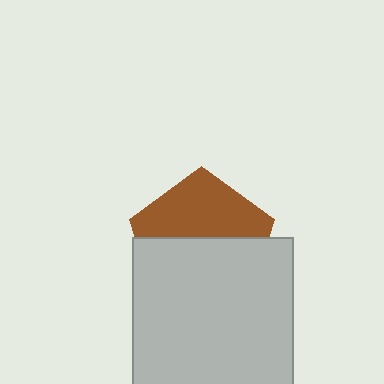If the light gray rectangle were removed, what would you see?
You would see the complete brown pentagon.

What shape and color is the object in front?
The object in front is a light gray rectangle.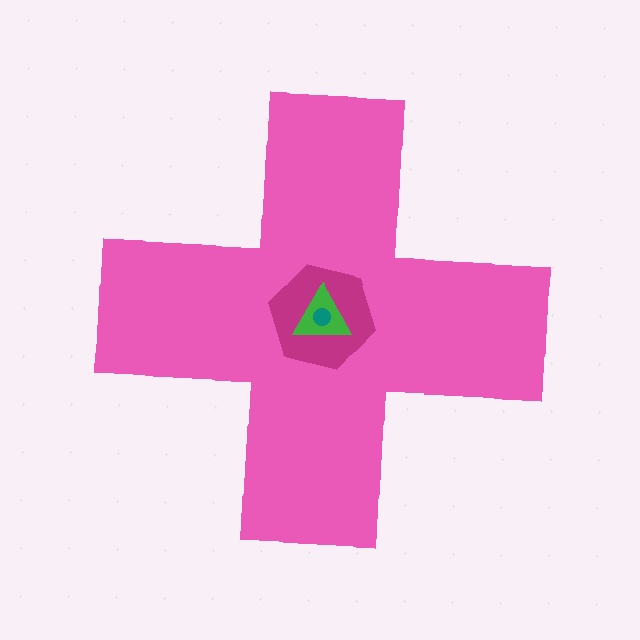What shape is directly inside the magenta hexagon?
The green triangle.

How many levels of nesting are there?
4.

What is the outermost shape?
The pink cross.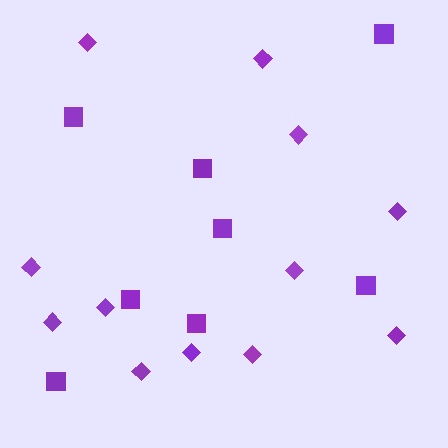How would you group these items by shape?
There are 2 groups: one group of diamonds (12) and one group of squares (8).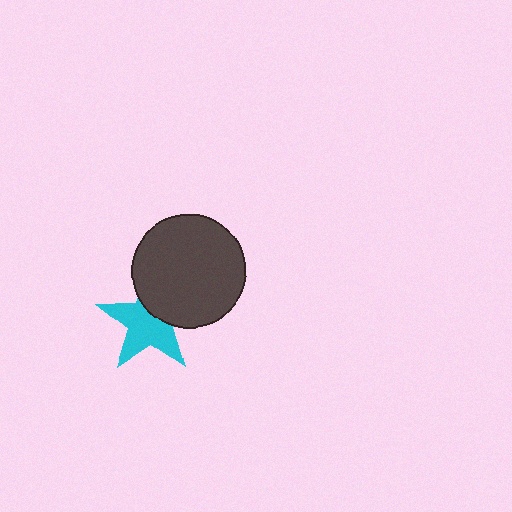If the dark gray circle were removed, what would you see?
You would see the complete cyan star.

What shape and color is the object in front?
The object in front is a dark gray circle.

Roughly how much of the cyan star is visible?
About half of it is visible (roughly 64%).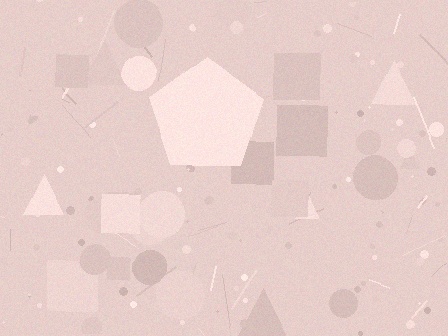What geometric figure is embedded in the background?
A pentagon is embedded in the background.